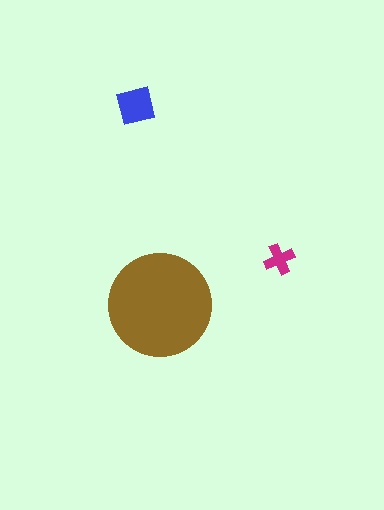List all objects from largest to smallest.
The brown circle, the blue square, the magenta cross.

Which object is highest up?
The blue square is topmost.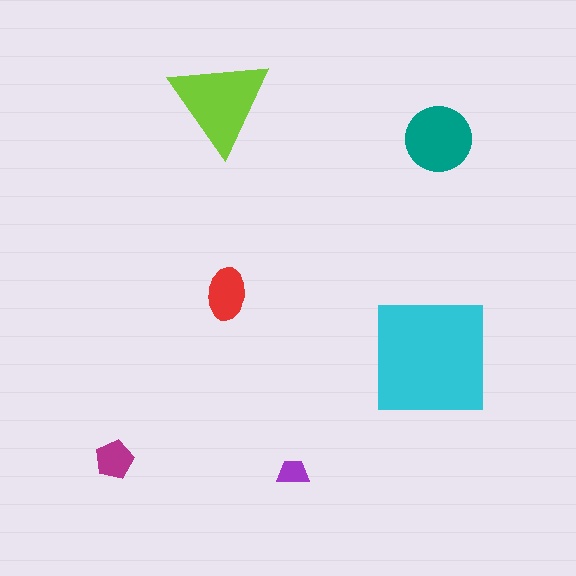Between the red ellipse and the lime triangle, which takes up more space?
The lime triangle.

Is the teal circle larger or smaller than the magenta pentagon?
Larger.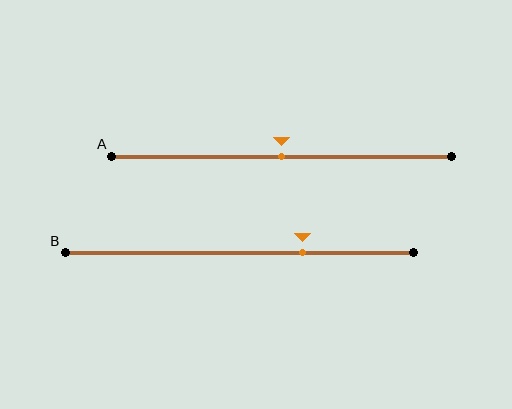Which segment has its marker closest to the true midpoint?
Segment A has its marker closest to the true midpoint.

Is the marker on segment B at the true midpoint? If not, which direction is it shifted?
No, the marker on segment B is shifted to the right by about 18% of the segment length.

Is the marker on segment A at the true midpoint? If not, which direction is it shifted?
Yes, the marker on segment A is at the true midpoint.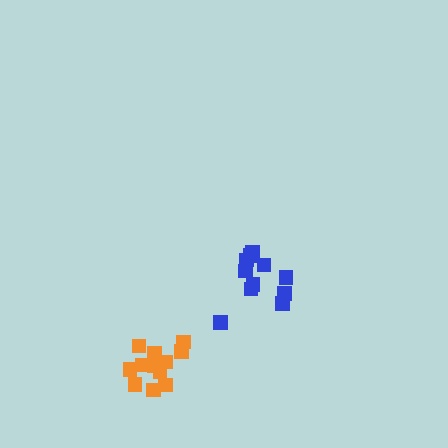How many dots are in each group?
Group 1: 11 dots, Group 2: 12 dots (23 total).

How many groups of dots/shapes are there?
There are 2 groups.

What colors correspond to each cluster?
The clusters are colored: blue, orange.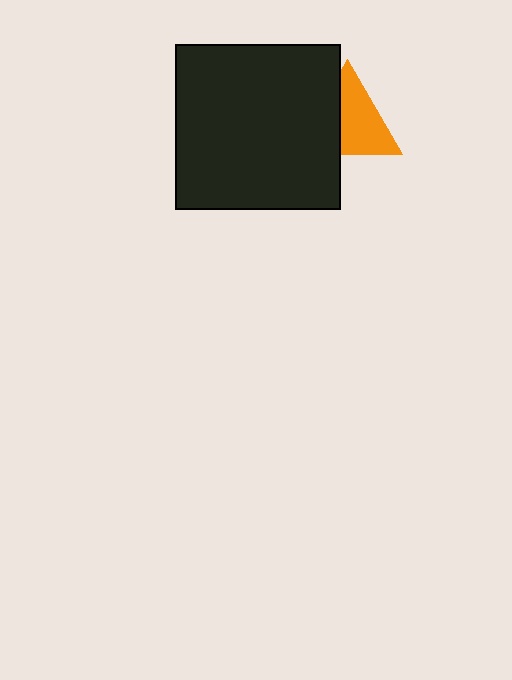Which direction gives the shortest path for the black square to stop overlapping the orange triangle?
Moving left gives the shortest separation.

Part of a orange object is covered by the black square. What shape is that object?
It is a triangle.